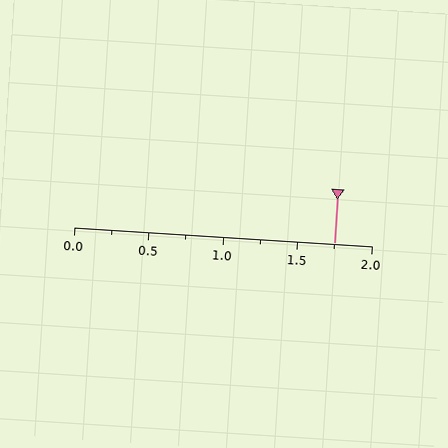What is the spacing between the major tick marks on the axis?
The major ticks are spaced 0.5 apart.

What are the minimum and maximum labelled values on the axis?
The axis runs from 0.0 to 2.0.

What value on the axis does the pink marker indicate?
The marker indicates approximately 1.75.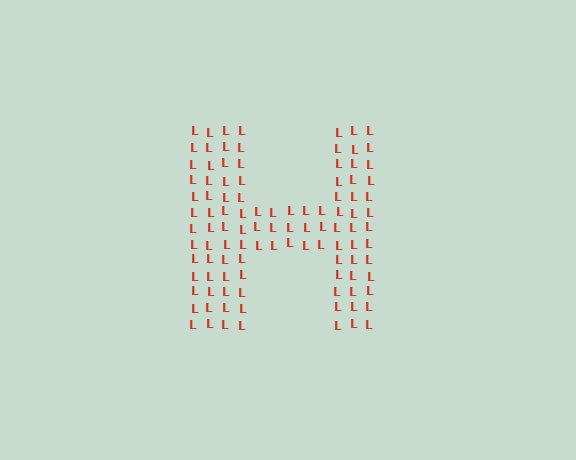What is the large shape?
The large shape is the letter H.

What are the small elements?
The small elements are letter L's.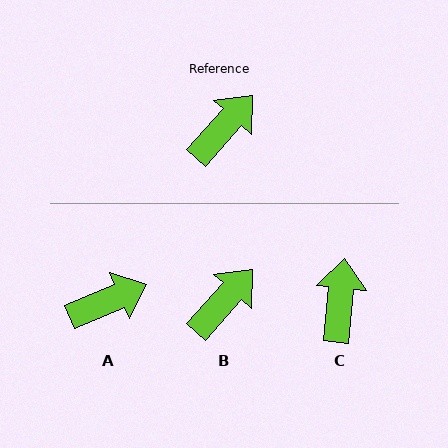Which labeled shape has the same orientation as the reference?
B.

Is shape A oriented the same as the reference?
No, it is off by about 25 degrees.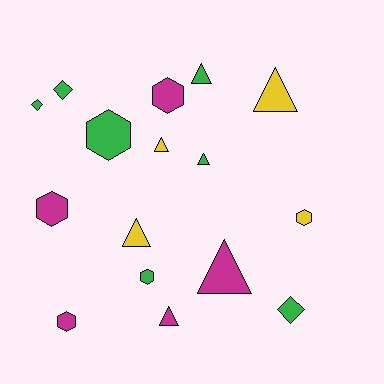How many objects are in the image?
There are 16 objects.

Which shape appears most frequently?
Triangle, with 7 objects.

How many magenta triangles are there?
There are 2 magenta triangles.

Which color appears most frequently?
Green, with 7 objects.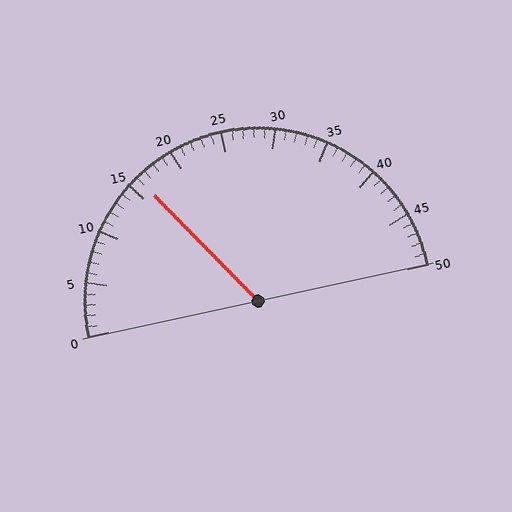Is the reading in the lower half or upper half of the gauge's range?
The reading is in the lower half of the range (0 to 50).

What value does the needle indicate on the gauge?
The needle indicates approximately 16.